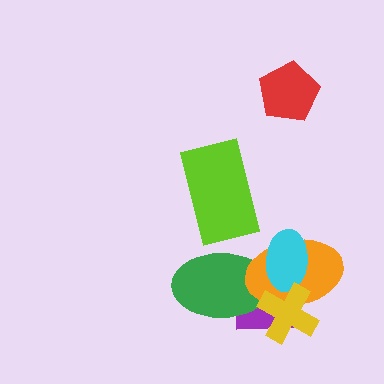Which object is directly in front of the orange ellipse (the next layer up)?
The cyan ellipse is directly in front of the orange ellipse.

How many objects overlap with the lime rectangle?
0 objects overlap with the lime rectangle.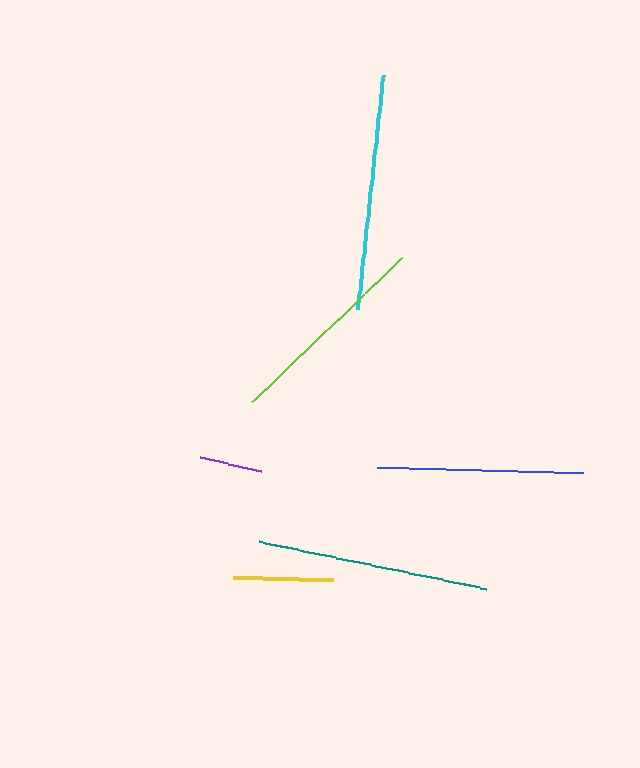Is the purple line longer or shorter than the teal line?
The teal line is longer than the purple line.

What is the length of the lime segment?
The lime segment is approximately 208 pixels long.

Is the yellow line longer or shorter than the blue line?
The blue line is longer than the yellow line.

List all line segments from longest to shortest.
From longest to shortest: cyan, teal, lime, blue, yellow, purple.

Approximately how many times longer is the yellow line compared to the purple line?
The yellow line is approximately 1.6 times the length of the purple line.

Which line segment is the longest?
The cyan line is the longest at approximately 236 pixels.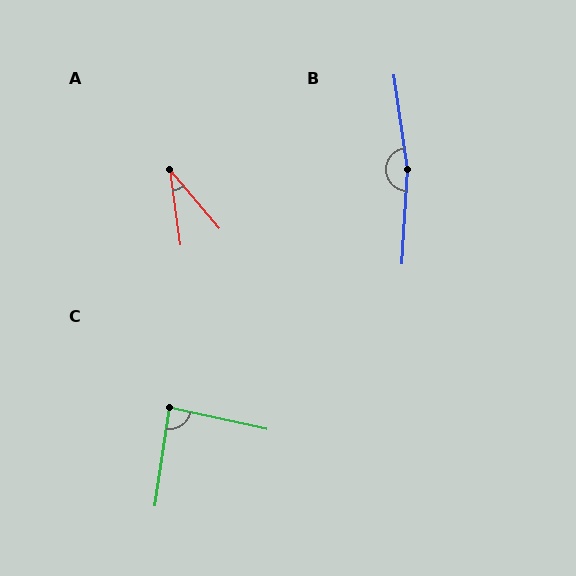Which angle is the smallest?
A, at approximately 32 degrees.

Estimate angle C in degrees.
Approximately 86 degrees.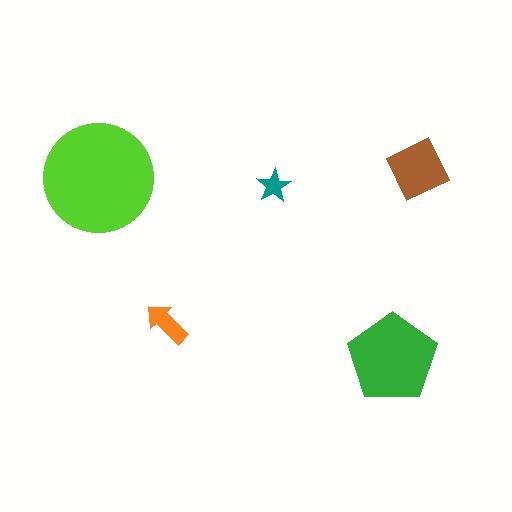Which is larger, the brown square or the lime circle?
The lime circle.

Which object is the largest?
The lime circle.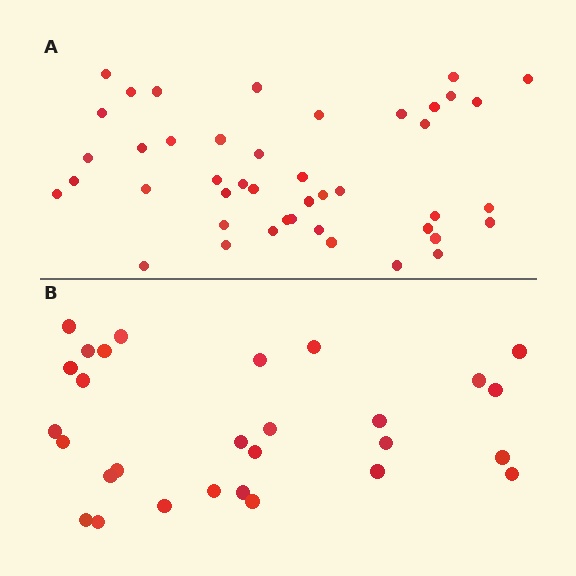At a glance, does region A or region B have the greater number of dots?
Region A (the top region) has more dots.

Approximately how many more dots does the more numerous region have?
Region A has approximately 15 more dots than region B.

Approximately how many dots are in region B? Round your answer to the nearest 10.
About 30 dots. (The exact count is 29, which rounds to 30.)